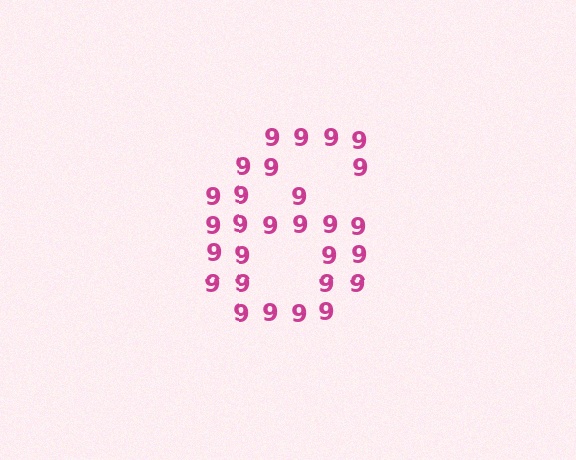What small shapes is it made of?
It is made of small digit 9's.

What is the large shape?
The large shape is the digit 6.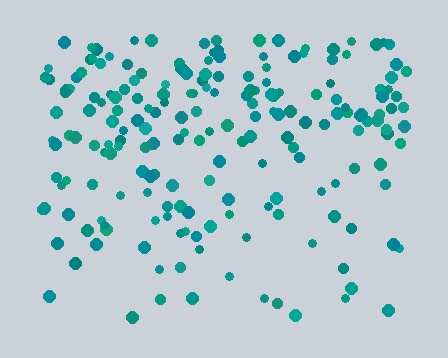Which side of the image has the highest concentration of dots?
The top.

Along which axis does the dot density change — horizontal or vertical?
Vertical.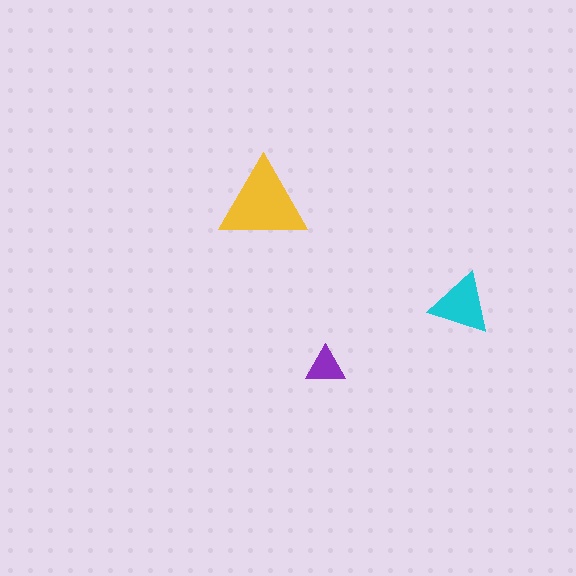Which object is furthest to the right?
The cyan triangle is rightmost.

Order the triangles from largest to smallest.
the yellow one, the cyan one, the purple one.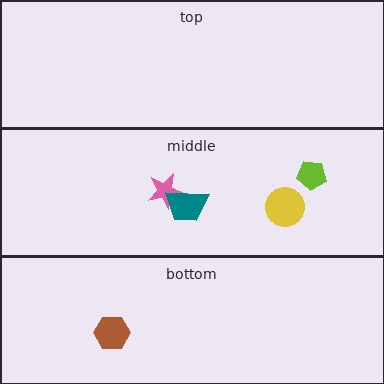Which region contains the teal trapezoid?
The middle region.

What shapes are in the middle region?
The pink star, the yellow circle, the teal trapezoid, the lime pentagon.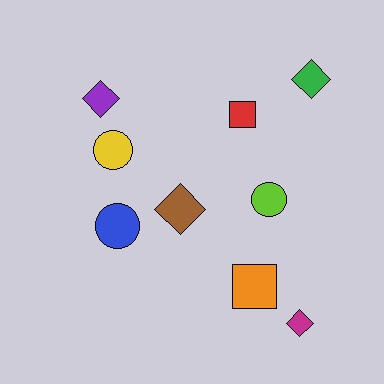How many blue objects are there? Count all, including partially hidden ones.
There is 1 blue object.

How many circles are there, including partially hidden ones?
There are 3 circles.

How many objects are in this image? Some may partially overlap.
There are 9 objects.